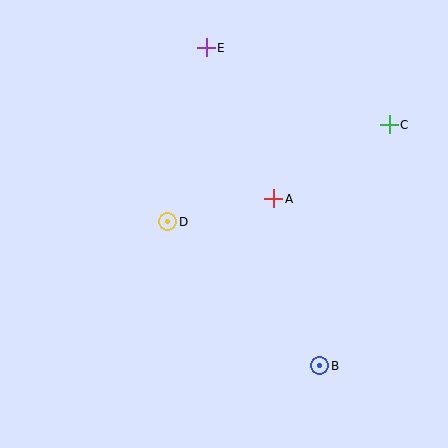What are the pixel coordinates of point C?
Point C is at (389, 125).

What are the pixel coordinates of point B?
Point B is at (320, 366).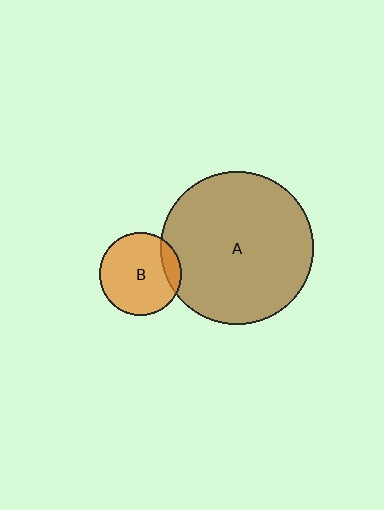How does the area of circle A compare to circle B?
Approximately 3.4 times.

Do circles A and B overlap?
Yes.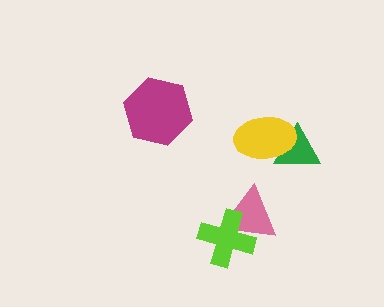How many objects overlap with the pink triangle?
1 object overlaps with the pink triangle.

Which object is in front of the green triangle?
The yellow ellipse is in front of the green triangle.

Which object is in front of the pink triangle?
The lime cross is in front of the pink triangle.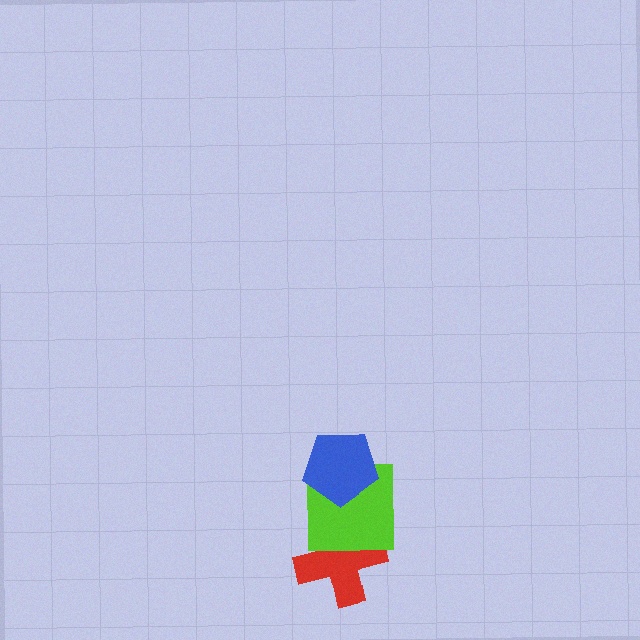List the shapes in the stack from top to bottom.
From top to bottom: the blue pentagon, the lime square, the red cross.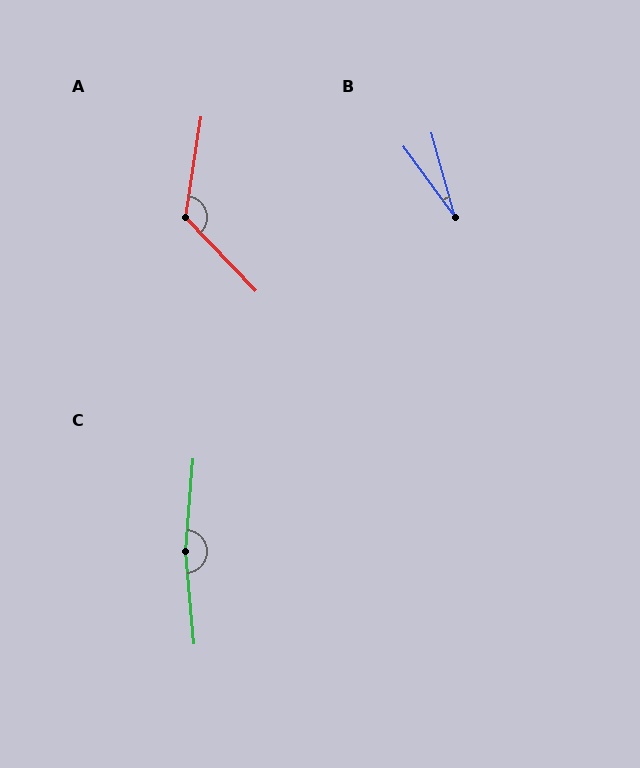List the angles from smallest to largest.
B (20°), A (127°), C (170°).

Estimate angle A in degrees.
Approximately 127 degrees.